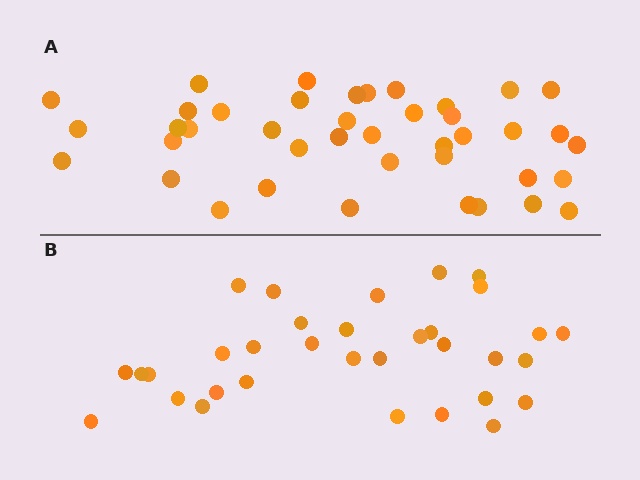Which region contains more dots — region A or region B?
Region A (the top region) has more dots.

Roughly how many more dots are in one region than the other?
Region A has roughly 8 or so more dots than region B.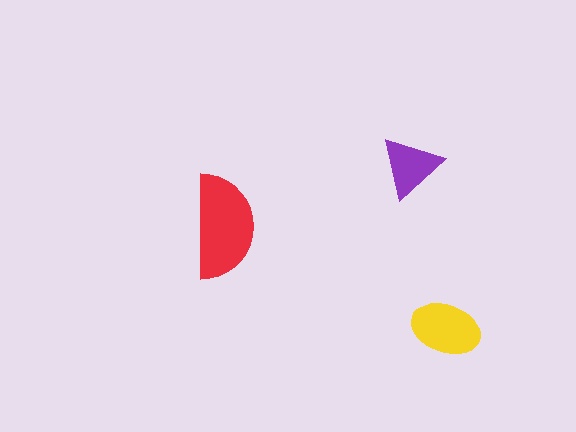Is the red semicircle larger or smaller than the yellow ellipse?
Larger.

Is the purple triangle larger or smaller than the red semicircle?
Smaller.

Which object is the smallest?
The purple triangle.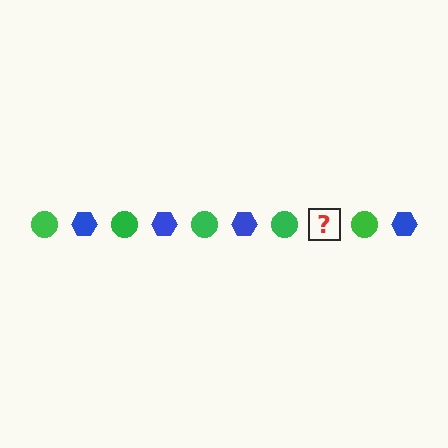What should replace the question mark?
The question mark should be replaced with a blue hexagon.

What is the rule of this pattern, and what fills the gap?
The rule is that the pattern alternates between green circle and blue hexagon. The gap should be filled with a blue hexagon.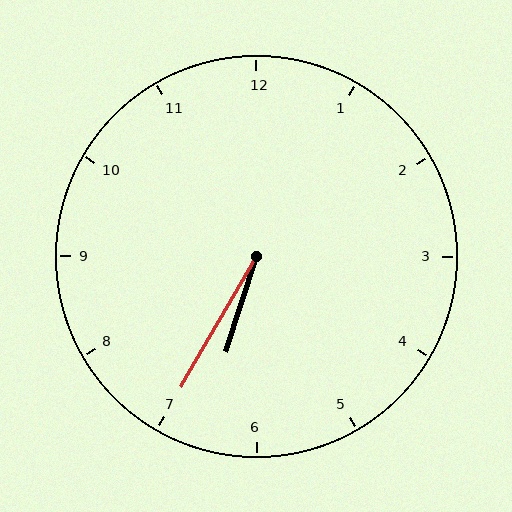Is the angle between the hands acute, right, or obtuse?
It is acute.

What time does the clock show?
6:35.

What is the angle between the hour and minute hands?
Approximately 12 degrees.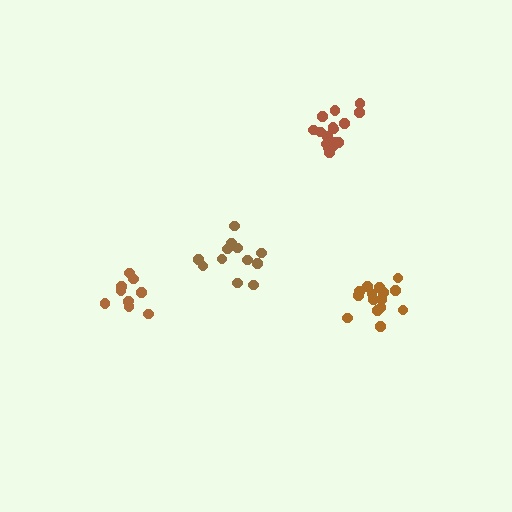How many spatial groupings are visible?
There are 4 spatial groupings.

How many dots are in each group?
Group 1: 16 dots, Group 2: 15 dots, Group 3: 10 dots, Group 4: 12 dots (53 total).